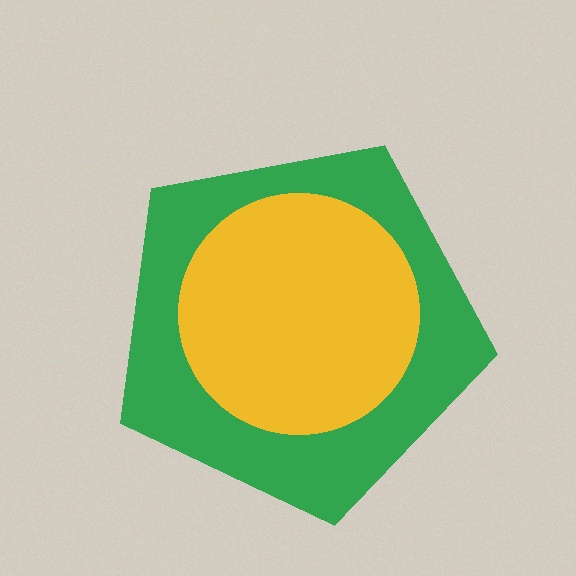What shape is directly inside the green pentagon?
The yellow circle.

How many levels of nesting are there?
2.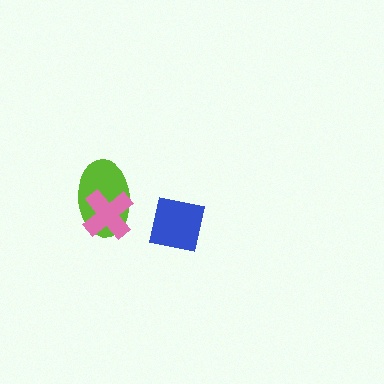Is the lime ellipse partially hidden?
Yes, it is partially covered by another shape.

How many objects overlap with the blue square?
0 objects overlap with the blue square.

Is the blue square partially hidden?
No, no other shape covers it.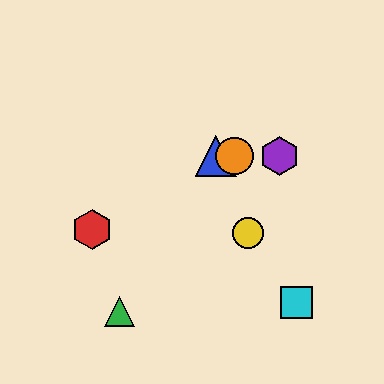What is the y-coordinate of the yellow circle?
The yellow circle is at y≈233.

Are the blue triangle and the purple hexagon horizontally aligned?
Yes, both are at y≈156.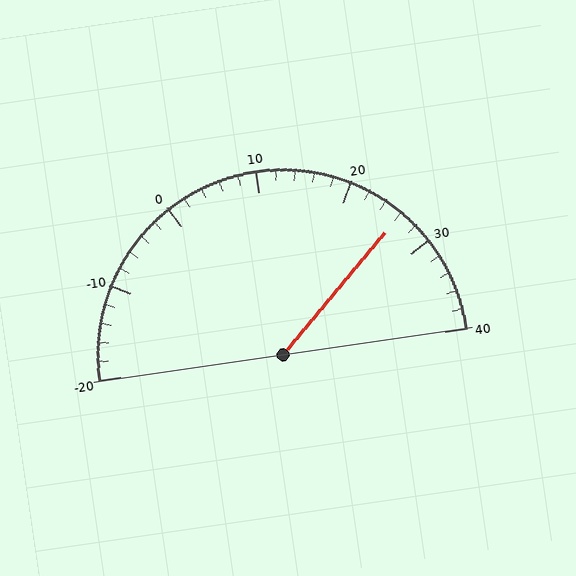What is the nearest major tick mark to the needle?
The nearest major tick mark is 30.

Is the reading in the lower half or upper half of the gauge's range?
The reading is in the upper half of the range (-20 to 40).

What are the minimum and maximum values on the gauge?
The gauge ranges from -20 to 40.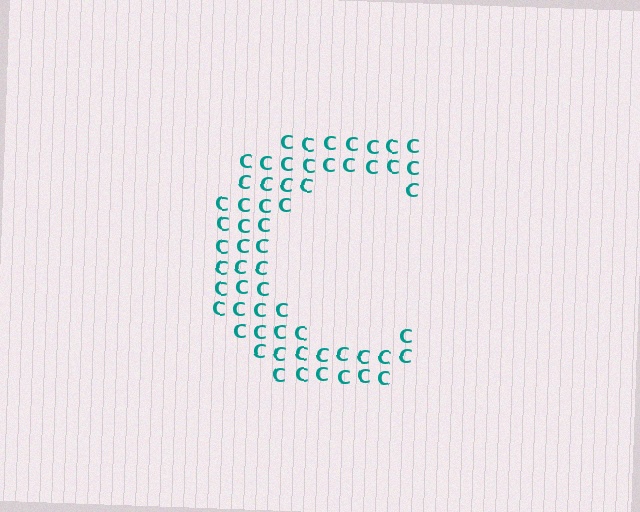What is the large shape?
The large shape is the letter C.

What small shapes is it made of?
It is made of small letter C's.